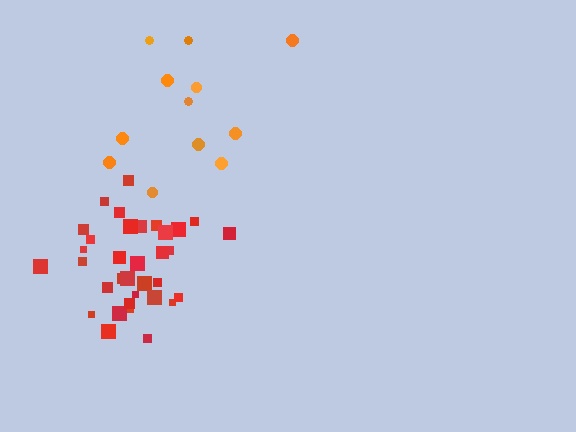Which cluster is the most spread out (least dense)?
Orange.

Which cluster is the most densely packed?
Red.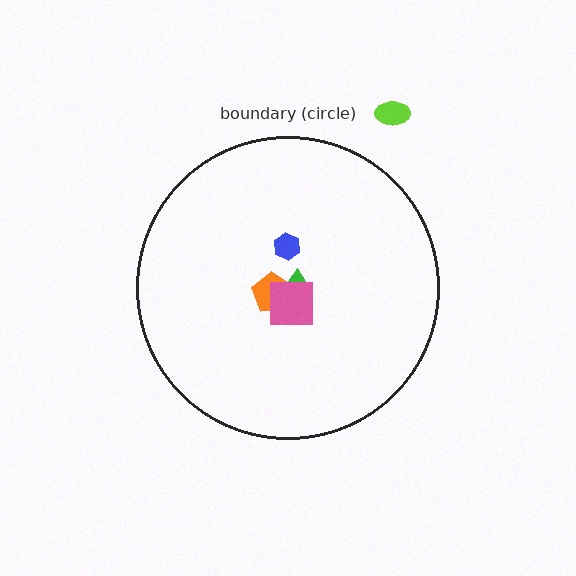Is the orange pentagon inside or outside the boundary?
Inside.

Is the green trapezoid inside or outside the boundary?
Inside.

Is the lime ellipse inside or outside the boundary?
Outside.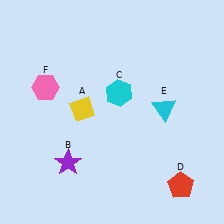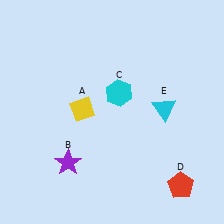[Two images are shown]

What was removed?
The pink hexagon (F) was removed in Image 2.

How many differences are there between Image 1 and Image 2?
There is 1 difference between the two images.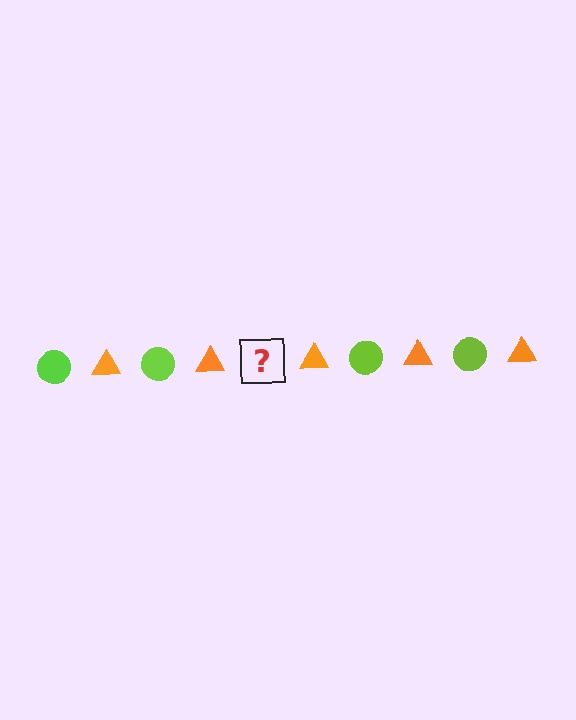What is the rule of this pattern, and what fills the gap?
The rule is that the pattern alternates between lime circle and orange triangle. The gap should be filled with a lime circle.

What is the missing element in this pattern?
The missing element is a lime circle.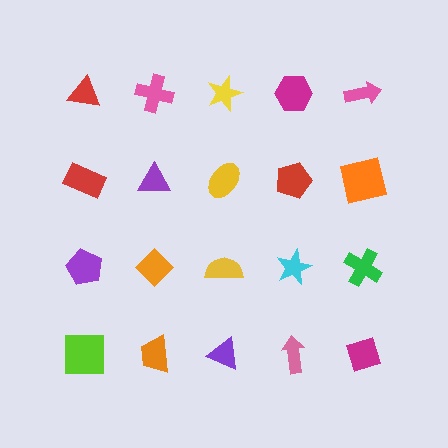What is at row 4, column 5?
A magenta diamond.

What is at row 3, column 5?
A green cross.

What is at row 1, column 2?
A pink cross.